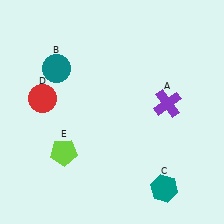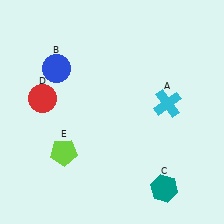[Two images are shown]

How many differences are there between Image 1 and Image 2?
There are 2 differences between the two images.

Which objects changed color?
A changed from purple to cyan. B changed from teal to blue.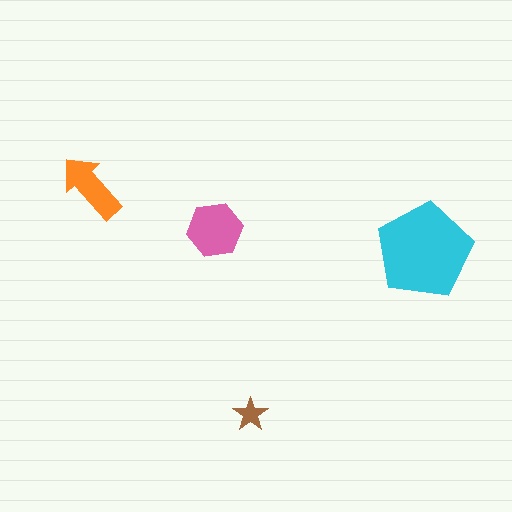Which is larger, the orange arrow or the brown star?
The orange arrow.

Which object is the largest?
The cyan pentagon.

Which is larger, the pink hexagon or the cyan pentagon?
The cyan pentagon.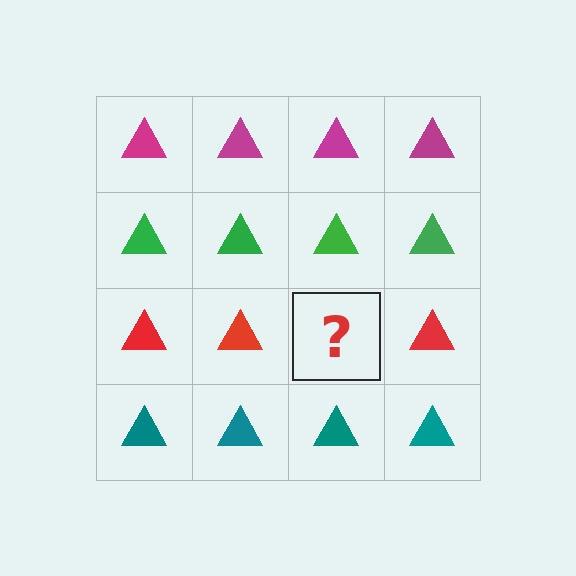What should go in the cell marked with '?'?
The missing cell should contain a red triangle.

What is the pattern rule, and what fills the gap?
The rule is that each row has a consistent color. The gap should be filled with a red triangle.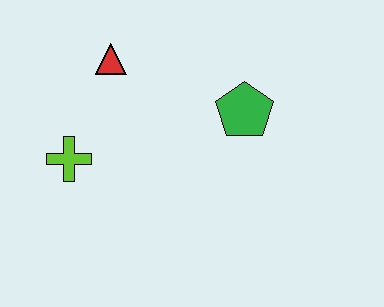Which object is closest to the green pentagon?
The red triangle is closest to the green pentagon.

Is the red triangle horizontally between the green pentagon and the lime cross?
Yes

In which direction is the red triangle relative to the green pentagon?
The red triangle is to the left of the green pentagon.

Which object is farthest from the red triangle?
The green pentagon is farthest from the red triangle.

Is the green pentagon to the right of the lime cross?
Yes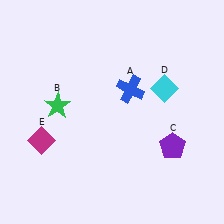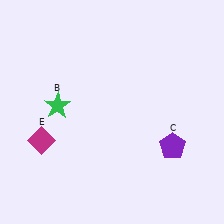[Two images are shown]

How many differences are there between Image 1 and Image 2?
There are 2 differences between the two images.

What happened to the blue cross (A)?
The blue cross (A) was removed in Image 2. It was in the top-right area of Image 1.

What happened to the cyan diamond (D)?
The cyan diamond (D) was removed in Image 2. It was in the top-right area of Image 1.